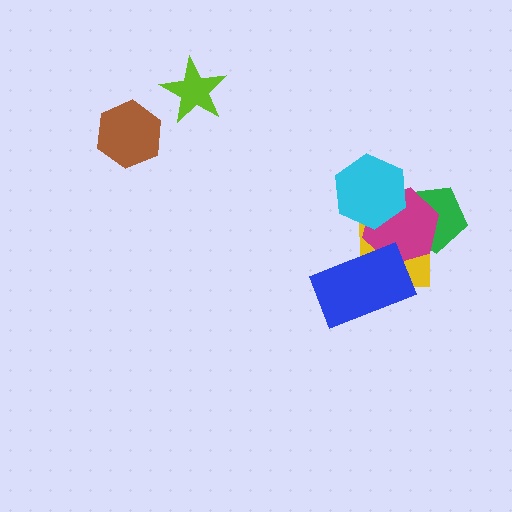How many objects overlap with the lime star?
0 objects overlap with the lime star.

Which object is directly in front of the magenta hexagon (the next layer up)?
The blue rectangle is directly in front of the magenta hexagon.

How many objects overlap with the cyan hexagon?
2 objects overlap with the cyan hexagon.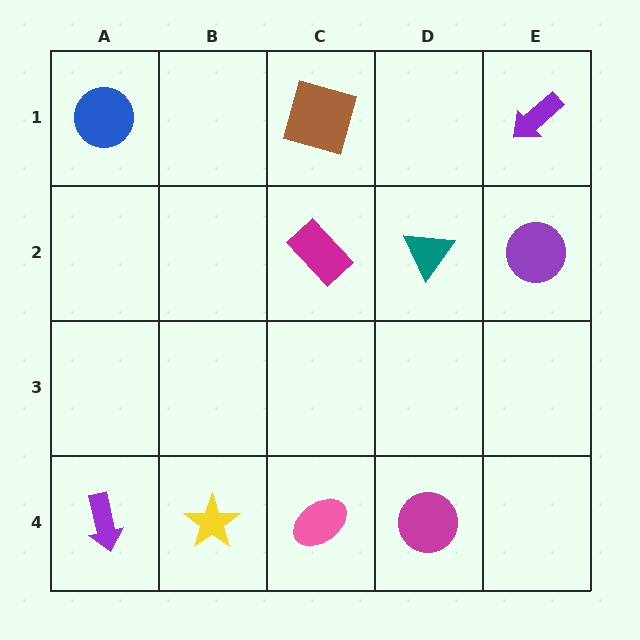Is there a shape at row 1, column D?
No, that cell is empty.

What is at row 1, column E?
A purple arrow.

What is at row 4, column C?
A pink ellipse.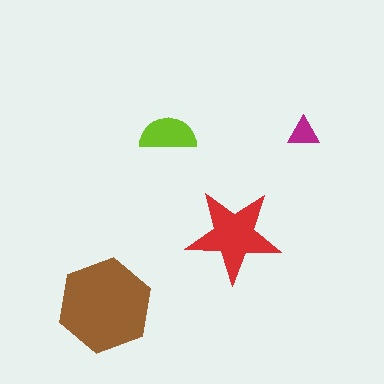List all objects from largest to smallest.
The brown hexagon, the red star, the lime semicircle, the magenta triangle.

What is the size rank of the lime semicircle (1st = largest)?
3rd.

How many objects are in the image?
There are 4 objects in the image.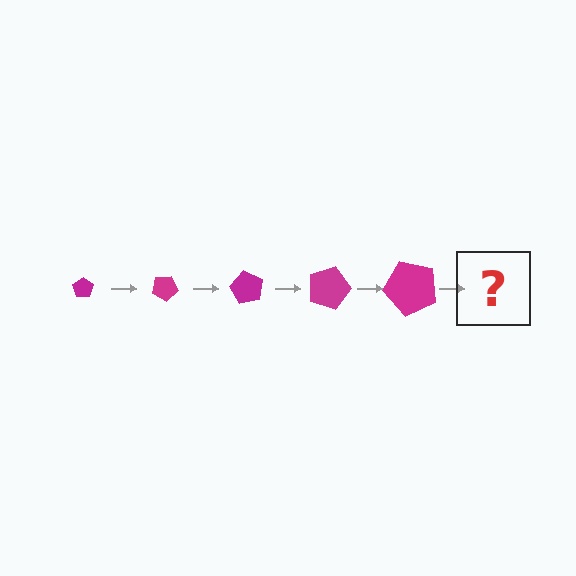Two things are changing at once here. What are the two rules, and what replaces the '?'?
The two rules are that the pentagon grows larger each step and it rotates 30 degrees each step. The '?' should be a pentagon, larger than the previous one and rotated 150 degrees from the start.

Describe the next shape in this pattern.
It should be a pentagon, larger than the previous one and rotated 150 degrees from the start.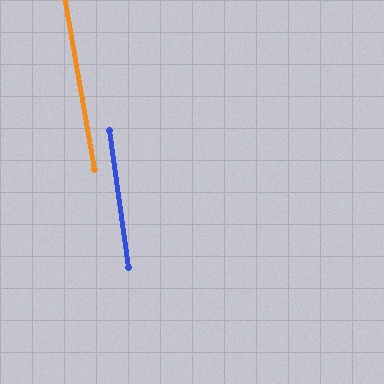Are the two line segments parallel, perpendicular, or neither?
Parallel — their directions differ by only 1.9°.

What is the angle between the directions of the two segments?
Approximately 2 degrees.